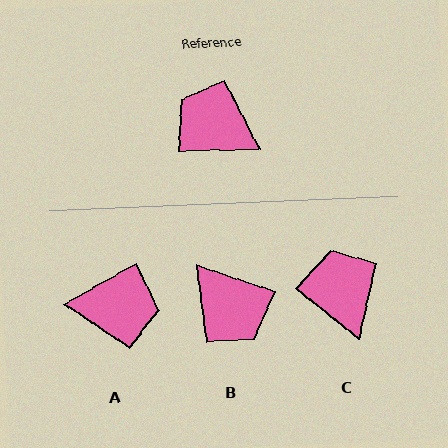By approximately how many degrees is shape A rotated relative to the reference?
Approximately 151 degrees clockwise.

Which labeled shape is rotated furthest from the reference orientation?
B, about 160 degrees away.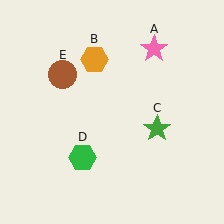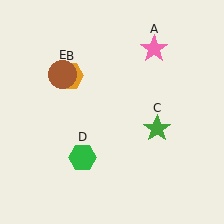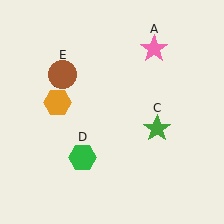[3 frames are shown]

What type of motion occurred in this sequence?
The orange hexagon (object B) rotated counterclockwise around the center of the scene.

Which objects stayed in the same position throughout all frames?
Pink star (object A) and green star (object C) and green hexagon (object D) and brown circle (object E) remained stationary.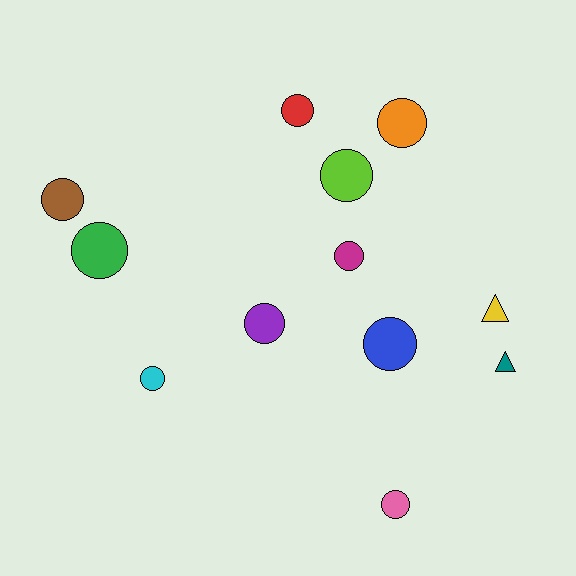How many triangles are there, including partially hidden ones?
There are 2 triangles.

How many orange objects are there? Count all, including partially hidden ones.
There is 1 orange object.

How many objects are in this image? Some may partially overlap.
There are 12 objects.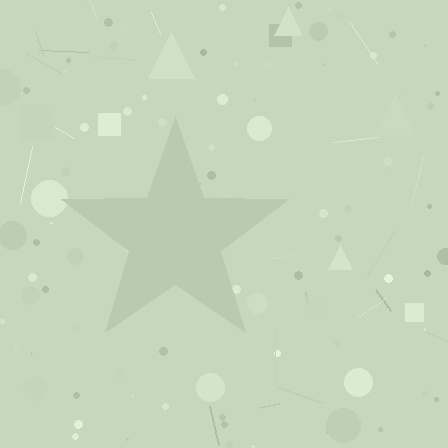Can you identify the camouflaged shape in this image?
The camouflaged shape is a star.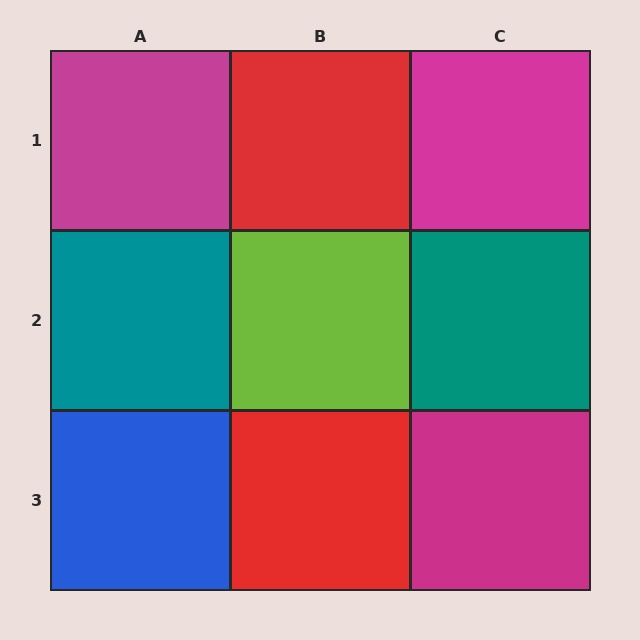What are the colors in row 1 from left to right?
Magenta, red, magenta.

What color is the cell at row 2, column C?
Teal.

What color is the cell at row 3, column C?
Magenta.